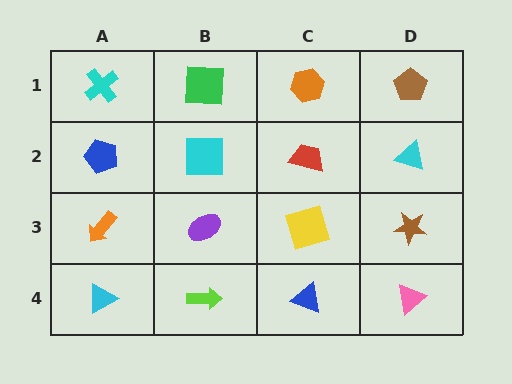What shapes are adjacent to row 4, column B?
A purple ellipse (row 3, column B), a cyan triangle (row 4, column A), a blue triangle (row 4, column C).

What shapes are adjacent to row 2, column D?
A brown pentagon (row 1, column D), a brown star (row 3, column D), a red trapezoid (row 2, column C).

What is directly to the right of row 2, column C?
A cyan triangle.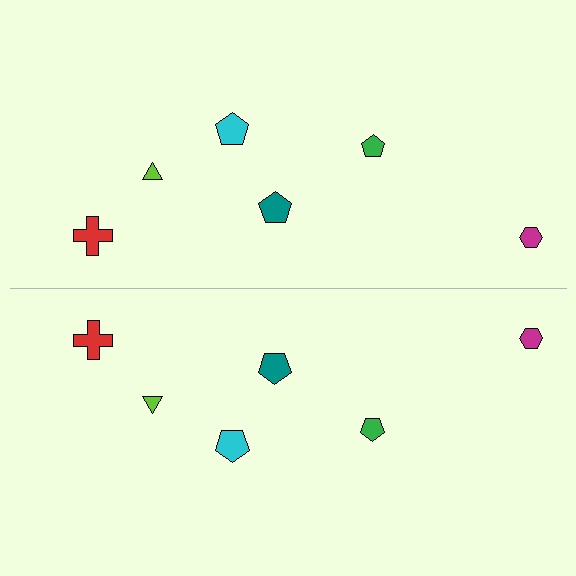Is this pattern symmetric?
Yes, this pattern has bilateral (reflection) symmetry.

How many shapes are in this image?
There are 12 shapes in this image.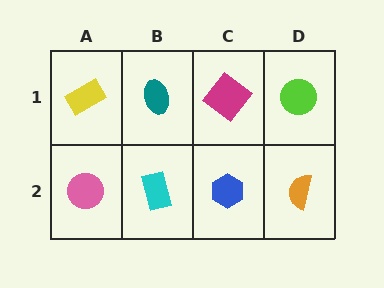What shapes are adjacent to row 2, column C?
A magenta diamond (row 1, column C), a cyan rectangle (row 2, column B), an orange semicircle (row 2, column D).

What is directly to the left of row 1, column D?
A magenta diamond.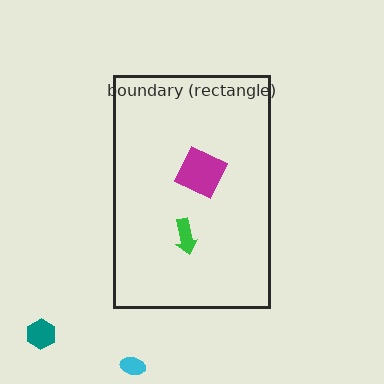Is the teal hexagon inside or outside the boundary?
Outside.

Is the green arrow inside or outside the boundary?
Inside.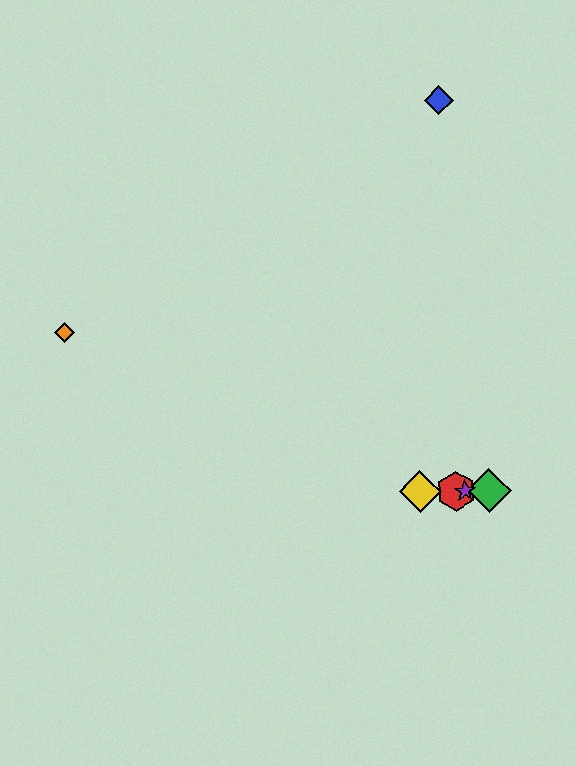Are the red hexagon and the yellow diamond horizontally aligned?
Yes, both are at y≈491.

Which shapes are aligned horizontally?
The red hexagon, the green diamond, the yellow diamond, the purple star are aligned horizontally.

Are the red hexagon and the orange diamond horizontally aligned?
No, the red hexagon is at y≈491 and the orange diamond is at y≈333.